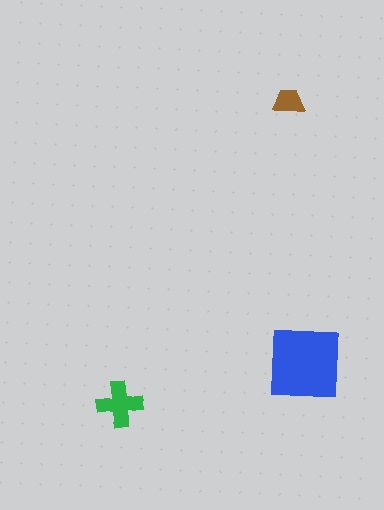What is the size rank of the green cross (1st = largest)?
2nd.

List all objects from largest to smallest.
The blue square, the green cross, the brown trapezoid.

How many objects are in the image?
There are 3 objects in the image.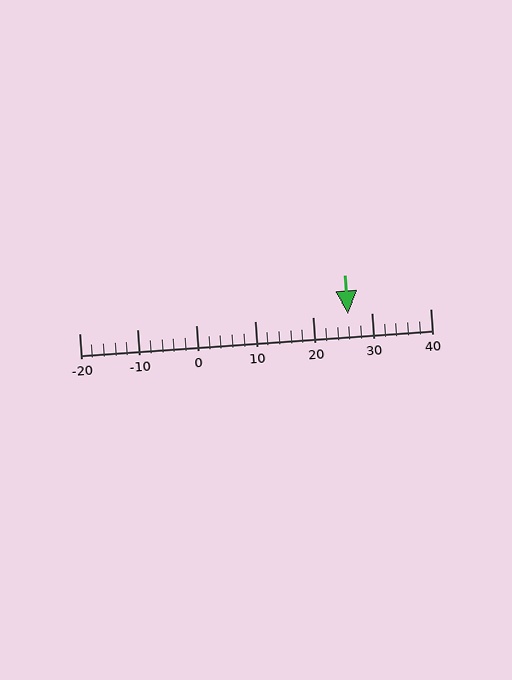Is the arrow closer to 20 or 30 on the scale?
The arrow is closer to 30.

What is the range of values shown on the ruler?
The ruler shows values from -20 to 40.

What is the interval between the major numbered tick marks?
The major tick marks are spaced 10 units apart.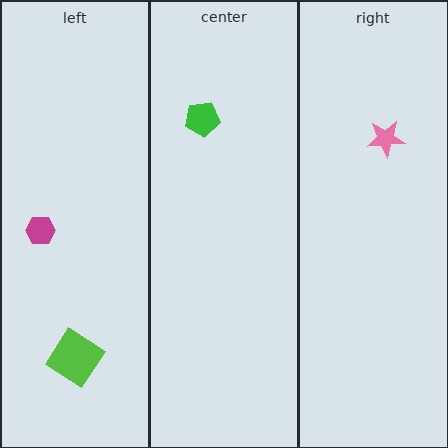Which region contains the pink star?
The right region.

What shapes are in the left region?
The lime diamond, the magenta hexagon.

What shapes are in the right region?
The pink star.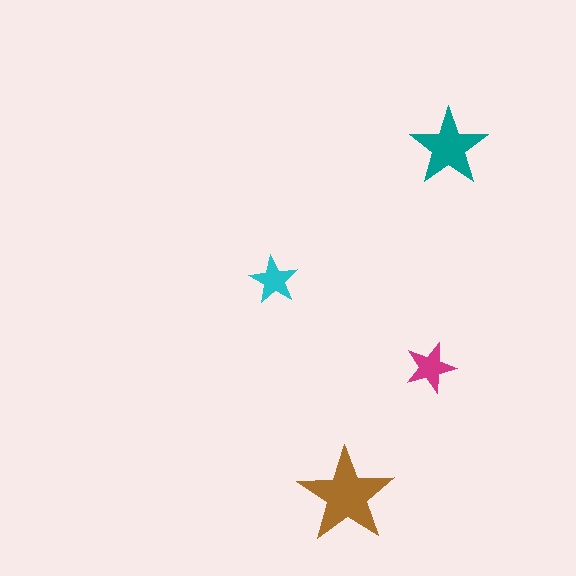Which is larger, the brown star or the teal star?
The brown one.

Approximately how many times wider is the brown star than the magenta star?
About 2 times wider.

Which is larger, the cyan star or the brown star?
The brown one.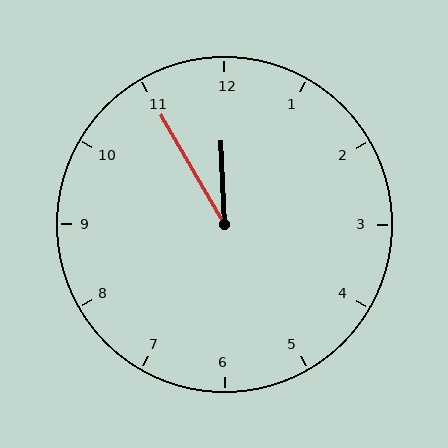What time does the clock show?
11:55.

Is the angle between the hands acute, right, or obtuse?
It is acute.